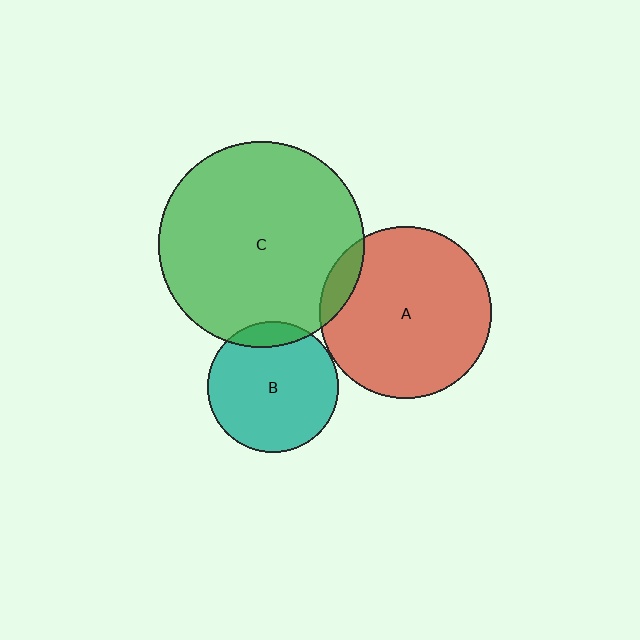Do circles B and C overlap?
Yes.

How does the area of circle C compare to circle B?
Approximately 2.5 times.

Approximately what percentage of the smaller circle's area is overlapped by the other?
Approximately 10%.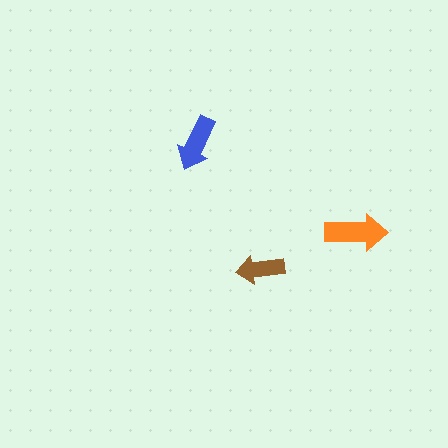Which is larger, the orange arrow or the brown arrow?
The orange one.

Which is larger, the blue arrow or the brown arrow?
The blue one.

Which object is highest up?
The blue arrow is topmost.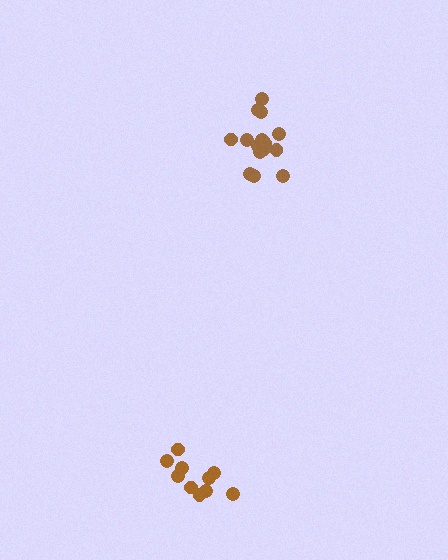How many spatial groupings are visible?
There are 2 spatial groupings.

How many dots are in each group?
Group 1: 10 dots, Group 2: 16 dots (26 total).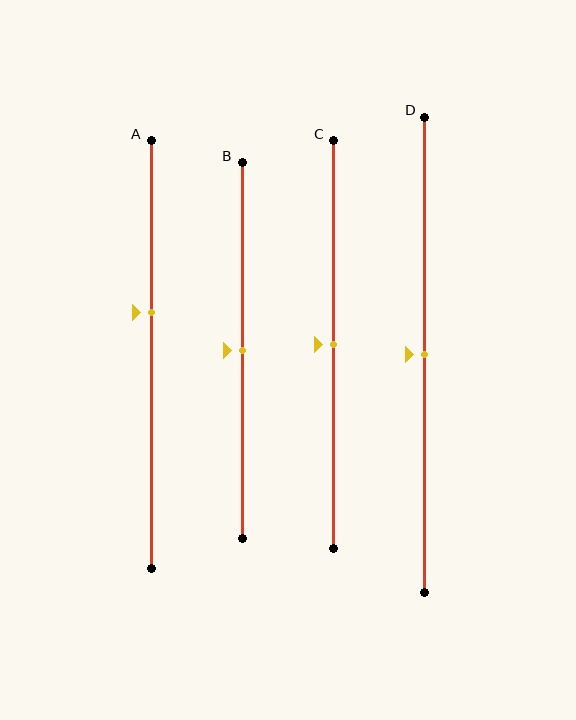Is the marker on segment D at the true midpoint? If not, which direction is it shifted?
Yes, the marker on segment D is at the true midpoint.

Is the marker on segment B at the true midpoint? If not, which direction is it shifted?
Yes, the marker on segment B is at the true midpoint.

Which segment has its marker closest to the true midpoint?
Segment B has its marker closest to the true midpoint.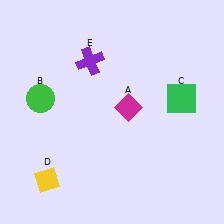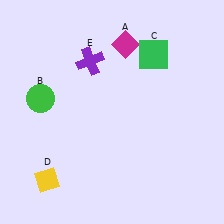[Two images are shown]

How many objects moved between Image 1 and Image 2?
2 objects moved between the two images.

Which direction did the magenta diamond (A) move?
The magenta diamond (A) moved up.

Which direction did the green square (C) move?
The green square (C) moved up.